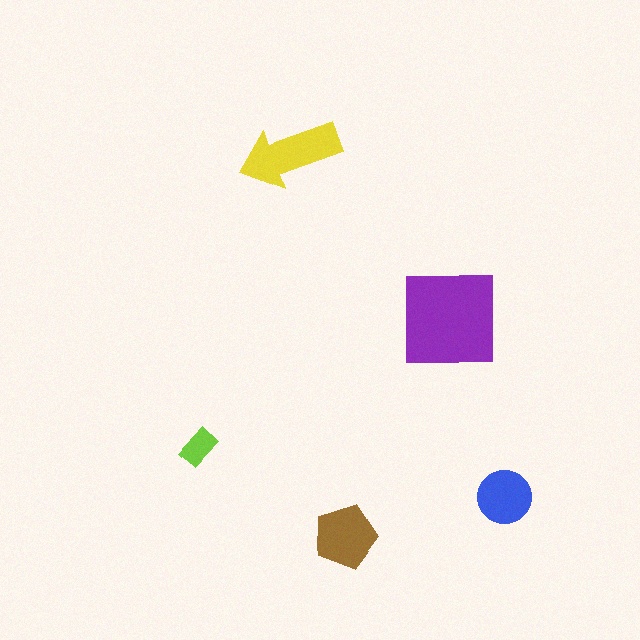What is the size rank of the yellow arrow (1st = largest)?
2nd.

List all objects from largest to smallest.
The purple square, the yellow arrow, the brown pentagon, the blue circle, the lime rectangle.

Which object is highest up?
The yellow arrow is topmost.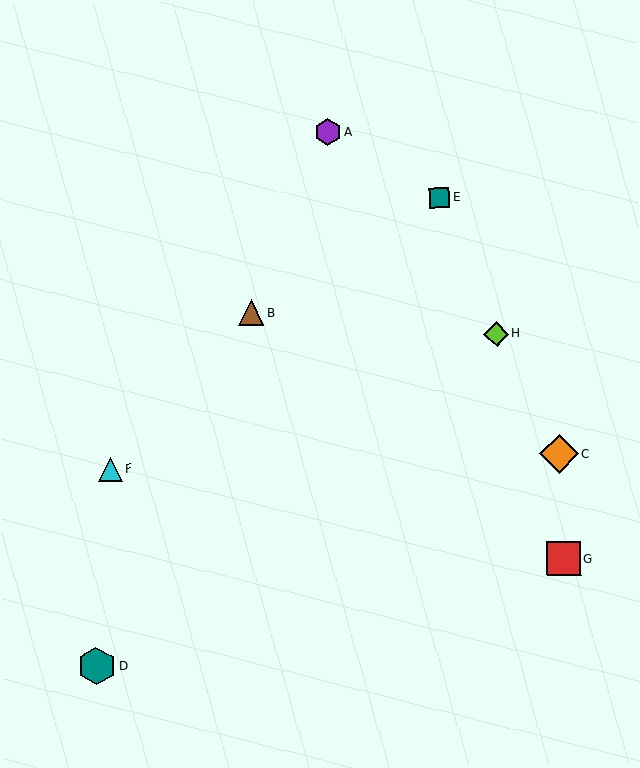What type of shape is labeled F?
Shape F is a cyan triangle.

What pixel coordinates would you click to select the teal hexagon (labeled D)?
Click at (97, 666) to select the teal hexagon D.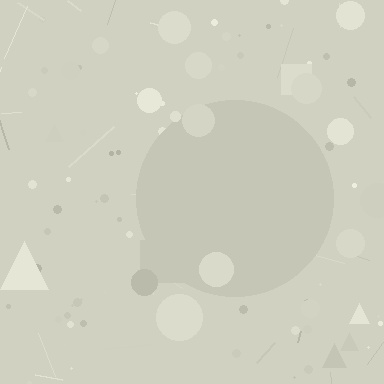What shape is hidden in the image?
A circle is hidden in the image.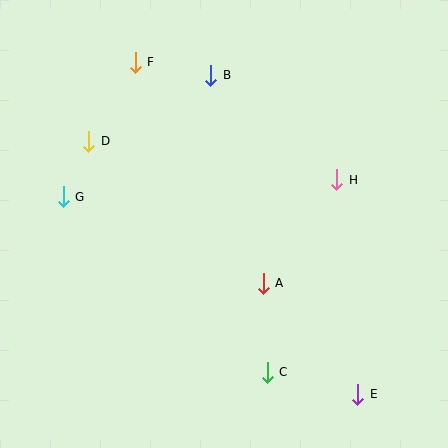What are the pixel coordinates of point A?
Point A is at (263, 284).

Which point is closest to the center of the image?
Point A at (263, 284) is closest to the center.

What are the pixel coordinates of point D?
Point D is at (89, 141).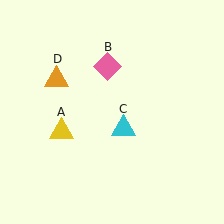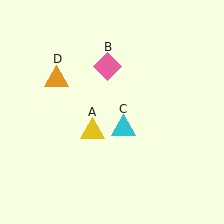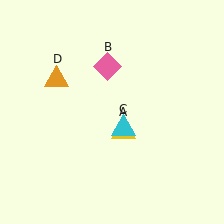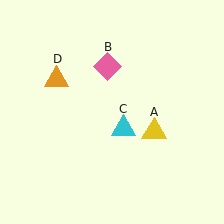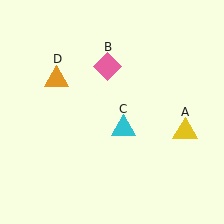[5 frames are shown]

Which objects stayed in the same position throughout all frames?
Pink diamond (object B) and cyan triangle (object C) and orange triangle (object D) remained stationary.